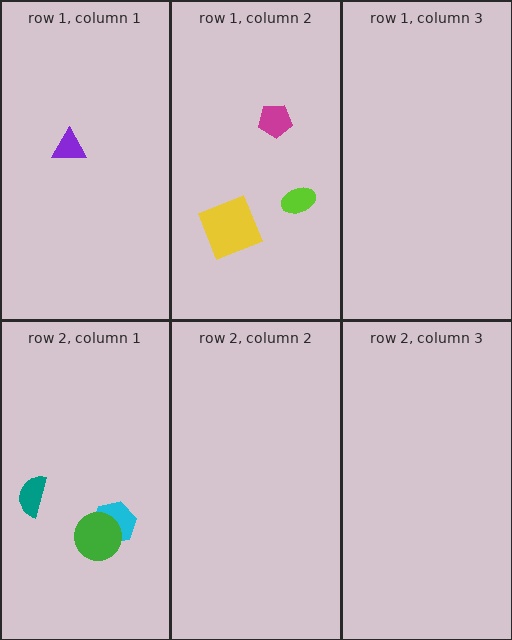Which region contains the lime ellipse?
The row 1, column 2 region.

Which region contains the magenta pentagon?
The row 1, column 2 region.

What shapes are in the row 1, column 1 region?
The purple triangle.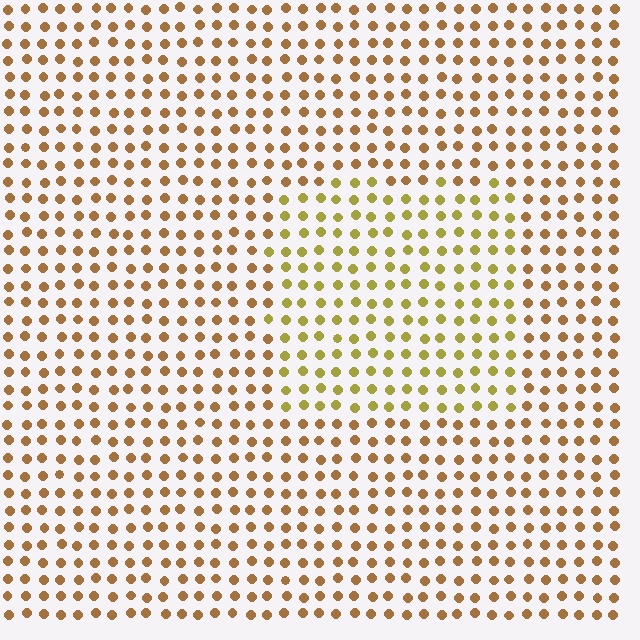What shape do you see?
I see a rectangle.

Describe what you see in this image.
The image is filled with small brown elements in a uniform arrangement. A rectangle-shaped region is visible where the elements are tinted to a slightly different hue, forming a subtle color boundary.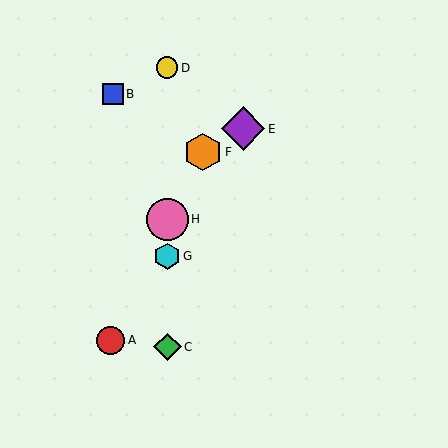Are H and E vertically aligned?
No, H is at x≈167 and E is at x≈243.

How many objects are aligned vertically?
4 objects (C, D, G, H) are aligned vertically.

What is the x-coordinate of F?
Object F is at x≈203.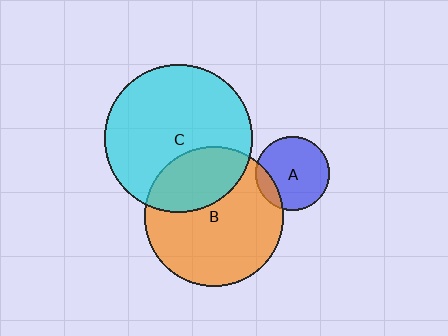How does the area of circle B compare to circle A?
Approximately 3.6 times.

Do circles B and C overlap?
Yes.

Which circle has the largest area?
Circle C (cyan).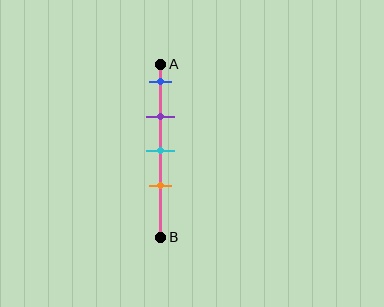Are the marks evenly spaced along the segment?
Yes, the marks are approximately evenly spaced.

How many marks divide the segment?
There are 4 marks dividing the segment.